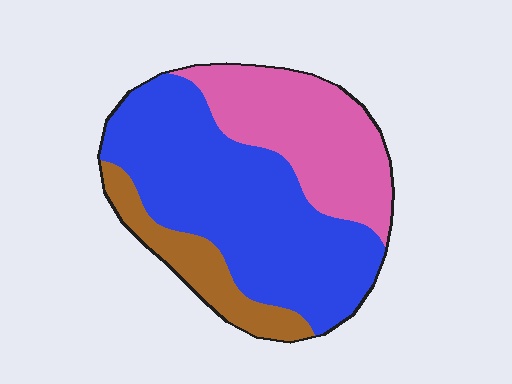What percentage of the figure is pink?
Pink takes up about one third (1/3) of the figure.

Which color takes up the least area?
Brown, at roughly 15%.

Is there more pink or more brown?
Pink.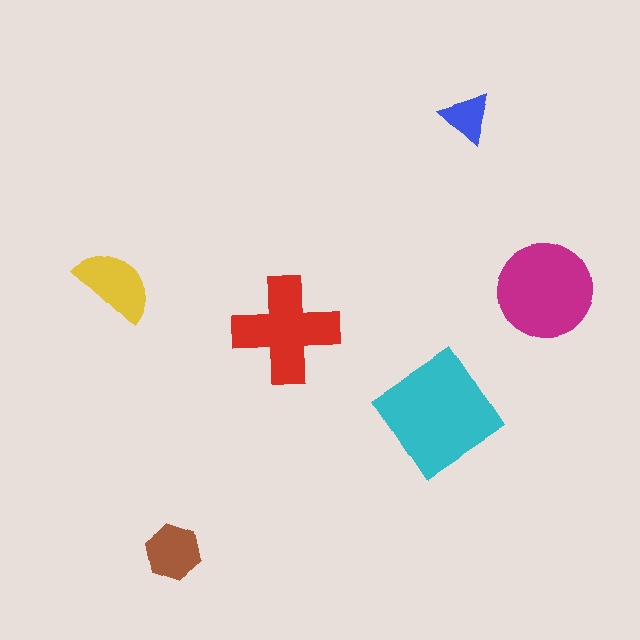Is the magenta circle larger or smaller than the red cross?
Larger.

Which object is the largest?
The cyan diamond.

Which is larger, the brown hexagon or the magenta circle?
The magenta circle.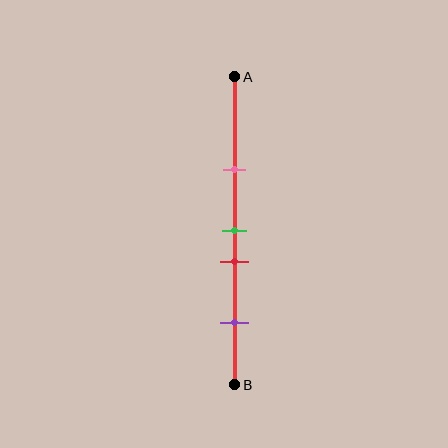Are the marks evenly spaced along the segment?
No, the marks are not evenly spaced.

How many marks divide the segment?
There are 4 marks dividing the segment.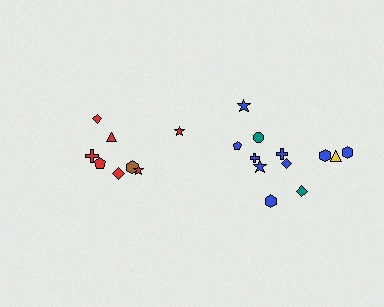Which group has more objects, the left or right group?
The right group.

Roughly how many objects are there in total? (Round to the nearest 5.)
Roughly 20 objects in total.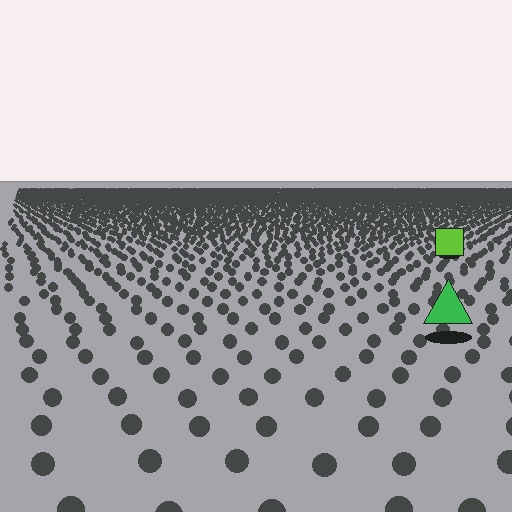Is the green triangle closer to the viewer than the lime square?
Yes. The green triangle is closer — you can tell from the texture gradient: the ground texture is coarser near it.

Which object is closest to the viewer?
The green triangle is closest. The texture marks near it are larger and more spread out.